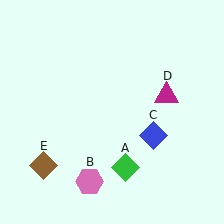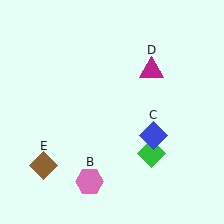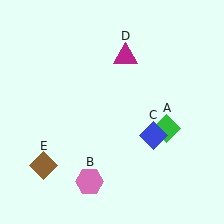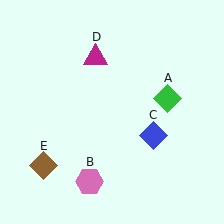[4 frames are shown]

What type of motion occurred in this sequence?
The green diamond (object A), magenta triangle (object D) rotated counterclockwise around the center of the scene.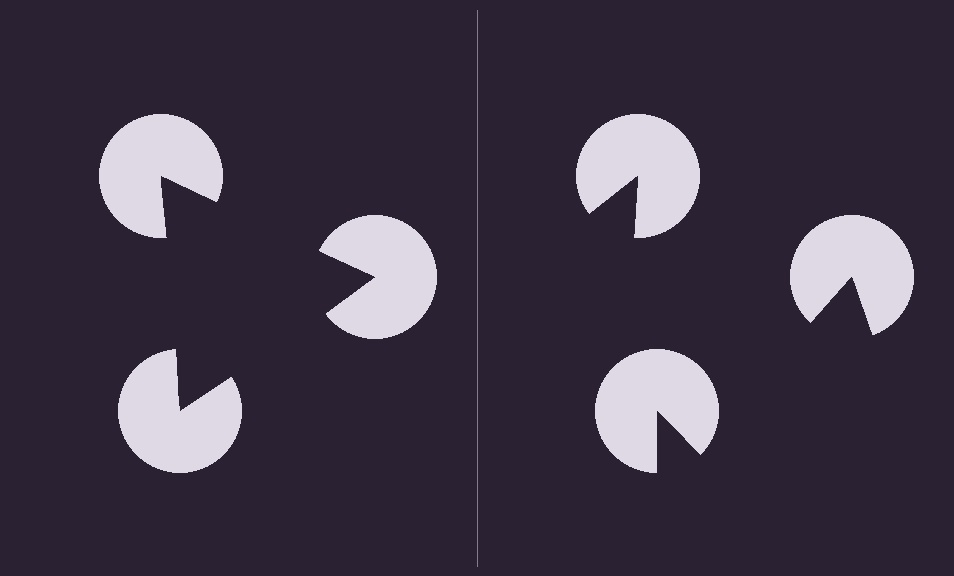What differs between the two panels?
The pac-man discs are positioned identically on both sides; only the wedge orientations differ. On the left they align to a triangle; on the right they are misaligned.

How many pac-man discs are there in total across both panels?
6 — 3 on each side.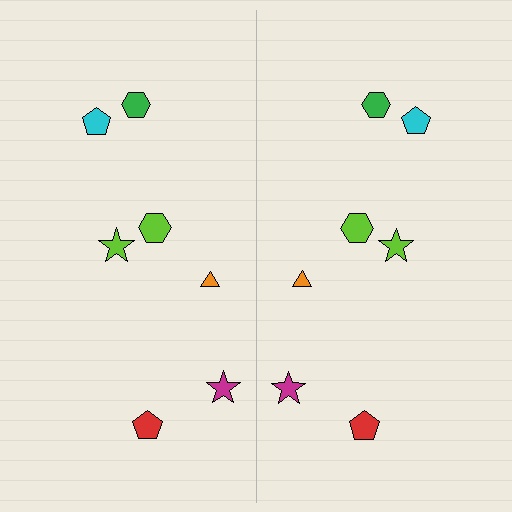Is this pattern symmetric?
Yes, this pattern has bilateral (reflection) symmetry.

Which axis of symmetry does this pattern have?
The pattern has a vertical axis of symmetry running through the center of the image.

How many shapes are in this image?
There are 14 shapes in this image.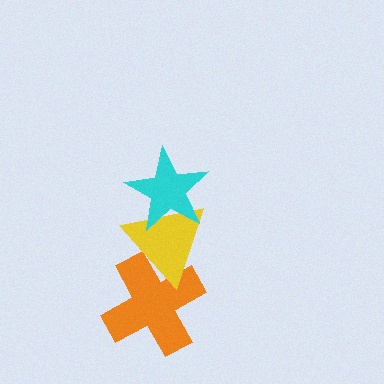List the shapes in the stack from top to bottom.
From top to bottom: the cyan star, the yellow triangle, the orange cross.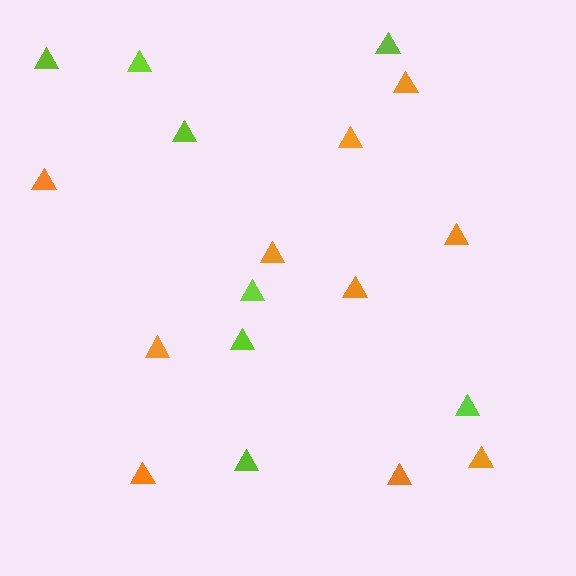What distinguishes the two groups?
There are 2 groups: one group of orange triangles (10) and one group of lime triangles (8).